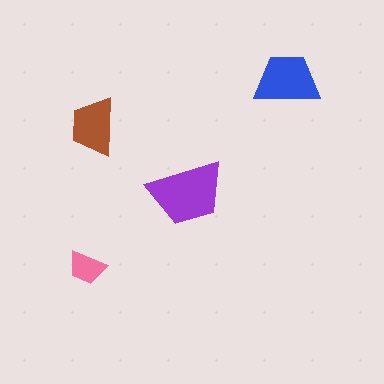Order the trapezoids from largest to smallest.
the purple one, the blue one, the brown one, the pink one.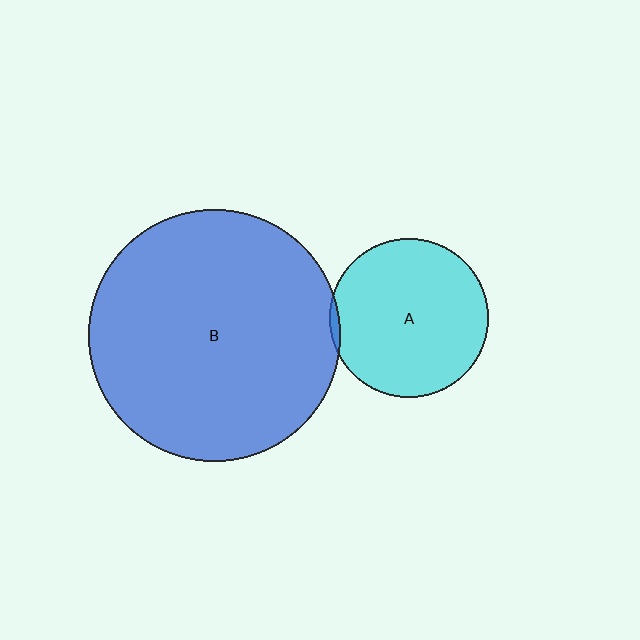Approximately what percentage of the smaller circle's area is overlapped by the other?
Approximately 5%.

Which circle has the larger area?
Circle B (blue).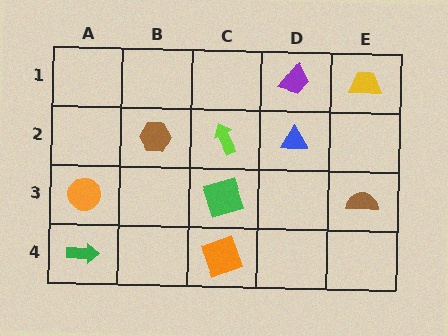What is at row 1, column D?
A purple trapezoid.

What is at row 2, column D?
A blue triangle.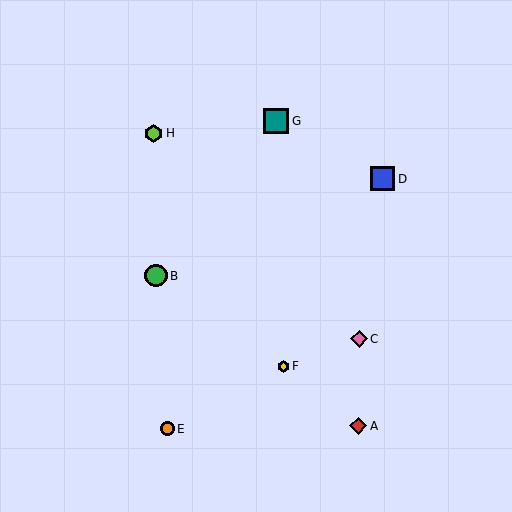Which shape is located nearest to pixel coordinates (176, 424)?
The orange circle (labeled E) at (167, 429) is nearest to that location.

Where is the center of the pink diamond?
The center of the pink diamond is at (359, 339).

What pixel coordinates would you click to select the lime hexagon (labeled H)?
Click at (154, 133) to select the lime hexagon H.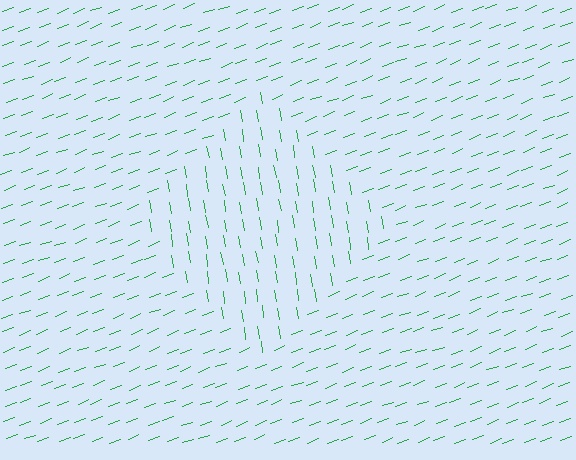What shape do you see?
I see a diamond.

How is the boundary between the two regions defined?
The boundary is defined purely by a change in line orientation (approximately 79 degrees difference). All lines are the same color and thickness.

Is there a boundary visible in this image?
Yes, there is a texture boundary formed by a change in line orientation.